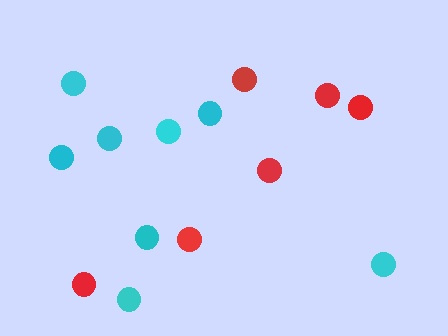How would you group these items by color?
There are 2 groups: one group of red circles (6) and one group of cyan circles (8).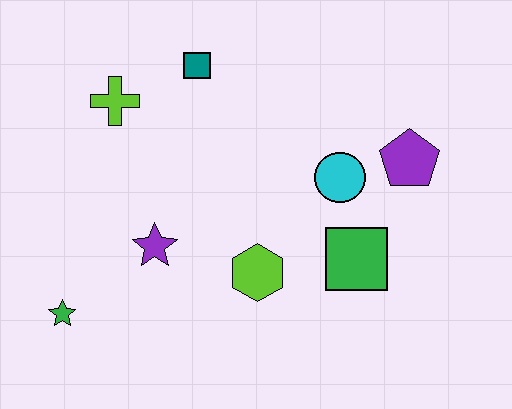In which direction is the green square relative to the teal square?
The green square is below the teal square.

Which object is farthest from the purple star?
The purple pentagon is farthest from the purple star.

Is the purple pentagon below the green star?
No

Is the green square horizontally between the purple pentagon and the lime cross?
Yes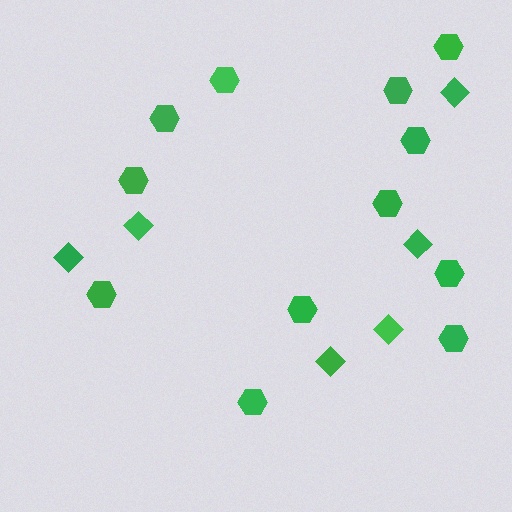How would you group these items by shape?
There are 2 groups: one group of hexagons (12) and one group of diamonds (6).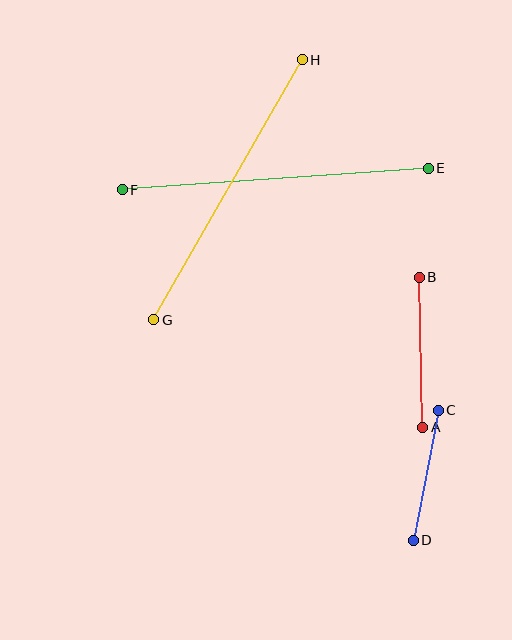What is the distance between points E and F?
The distance is approximately 307 pixels.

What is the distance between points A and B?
The distance is approximately 150 pixels.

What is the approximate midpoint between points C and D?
The midpoint is at approximately (426, 475) pixels.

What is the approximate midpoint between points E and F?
The midpoint is at approximately (275, 179) pixels.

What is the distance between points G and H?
The distance is approximately 299 pixels.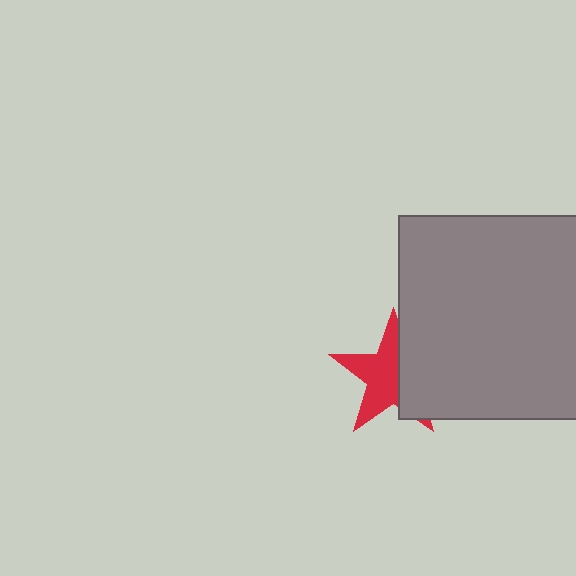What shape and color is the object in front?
The object in front is a gray square.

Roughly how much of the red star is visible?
About half of it is visible (roughly 58%).